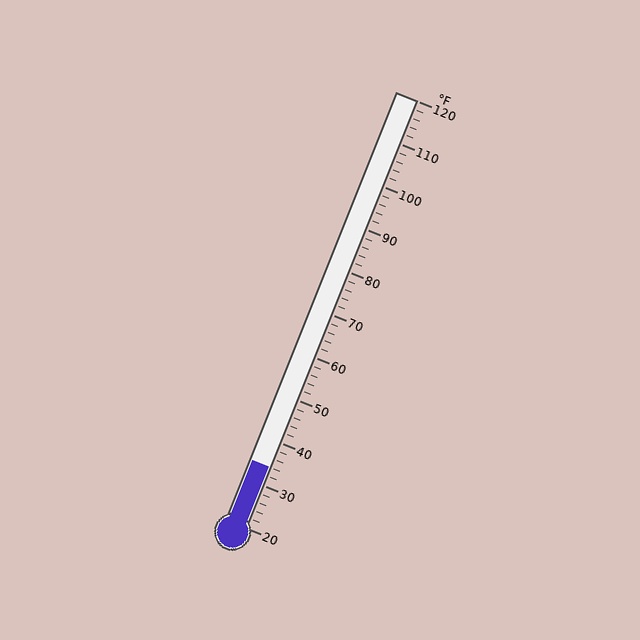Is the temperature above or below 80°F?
The temperature is below 80°F.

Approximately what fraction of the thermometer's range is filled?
The thermometer is filled to approximately 15% of its range.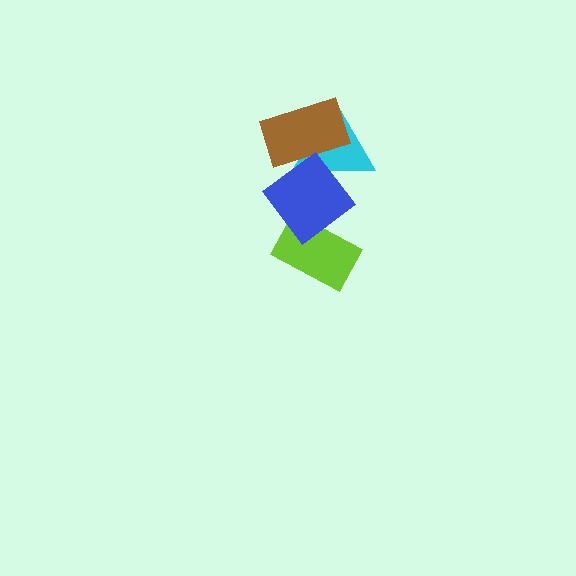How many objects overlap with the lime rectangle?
1 object overlaps with the lime rectangle.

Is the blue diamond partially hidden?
No, no other shape covers it.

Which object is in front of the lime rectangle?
The blue diamond is in front of the lime rectangle.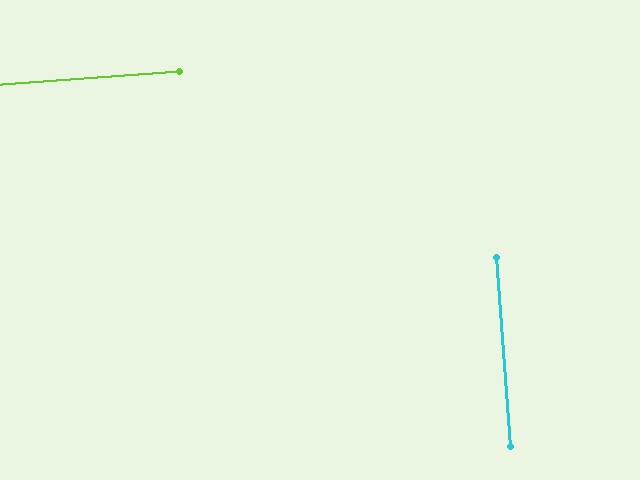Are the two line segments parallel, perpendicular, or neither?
Perpendicular — they meet at approximately 90°.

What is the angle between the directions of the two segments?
Approximately 90 degrees.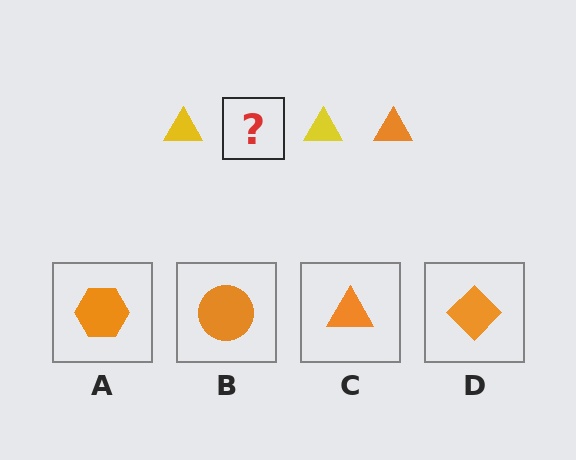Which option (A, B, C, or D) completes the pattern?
C.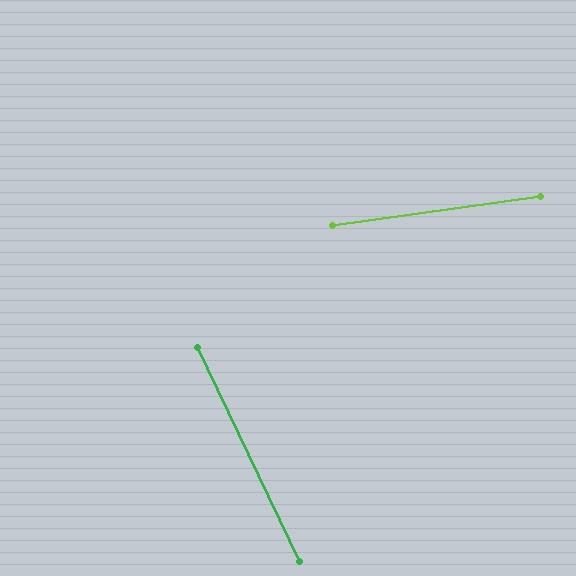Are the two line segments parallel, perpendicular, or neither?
Neither parallel nor perpendicular — they differ by about 73°.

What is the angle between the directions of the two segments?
Approximately 73 degrees.